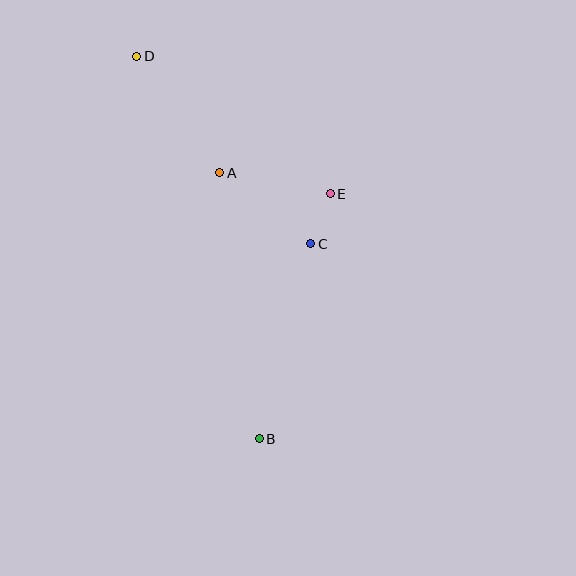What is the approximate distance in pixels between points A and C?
The distance between A and C is approximately 116 pixels.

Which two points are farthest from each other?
Points B and D are farthest from each other.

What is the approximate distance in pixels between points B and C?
The distance between B and C is approximately 202 pixels.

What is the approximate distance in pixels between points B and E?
The distance between B and E is approximately 255 pixels.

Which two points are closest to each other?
Points C and E are closest to each other.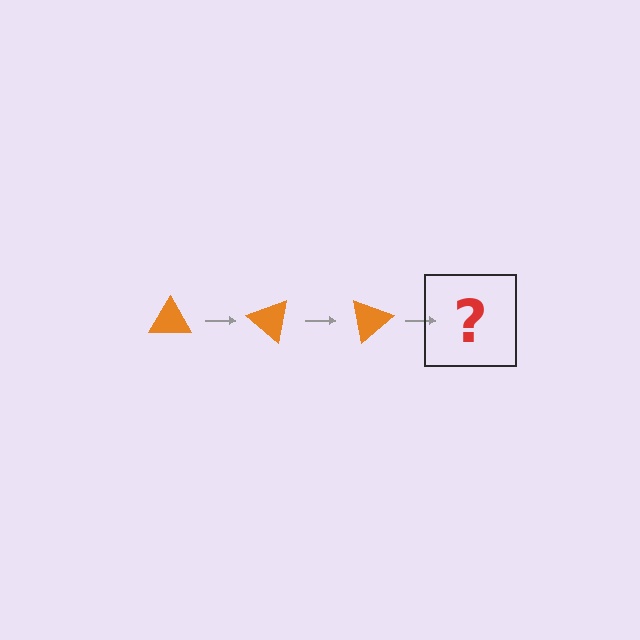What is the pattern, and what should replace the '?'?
The pattern is that the triangle rotates 40 degrees each step. The '?' should be an orange triangle rotated 120 degrees.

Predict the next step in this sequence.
The next step is an orange triangle rotated 120 degrees.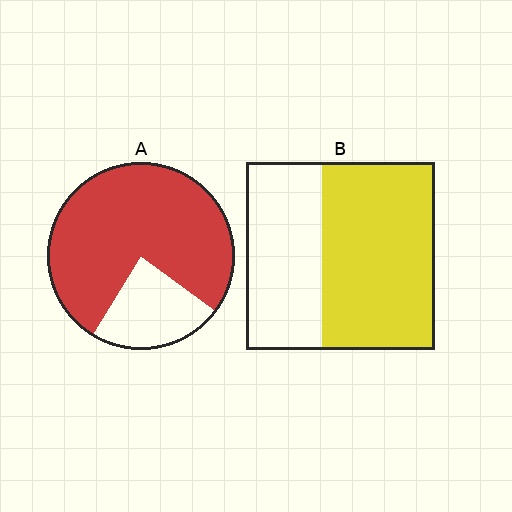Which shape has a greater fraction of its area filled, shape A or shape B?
Shape A.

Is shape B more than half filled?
Yes.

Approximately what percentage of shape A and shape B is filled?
A is approximately 75% and B is approximately 60%.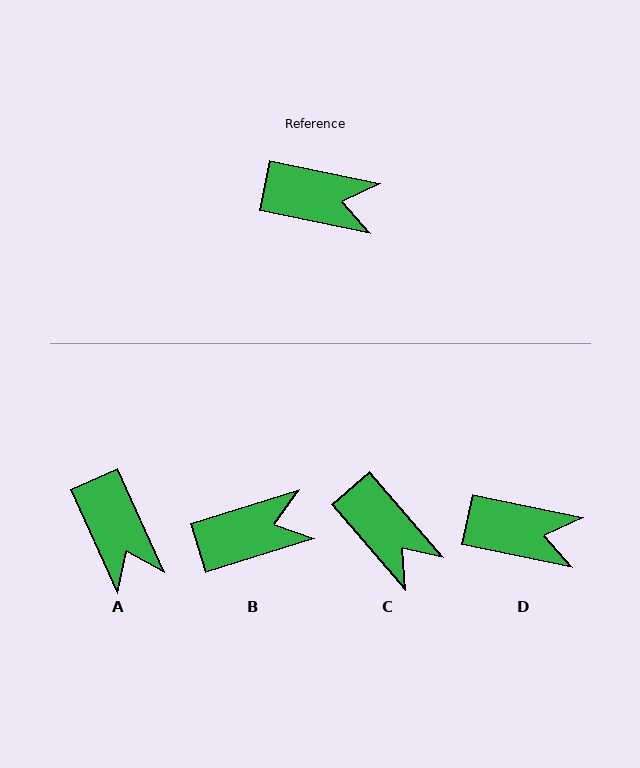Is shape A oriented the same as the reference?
No, it is off by about 54 degrees.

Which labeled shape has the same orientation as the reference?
D.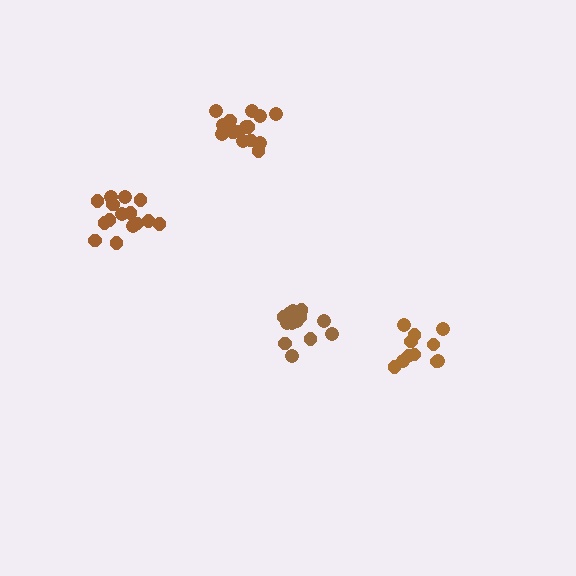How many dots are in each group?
Group 1: 17 dots, Group 2: 15 dots, Group 3: 13 dots, Group 4: 11 dots (56 total).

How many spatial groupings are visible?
There are 4 spatial groupings.